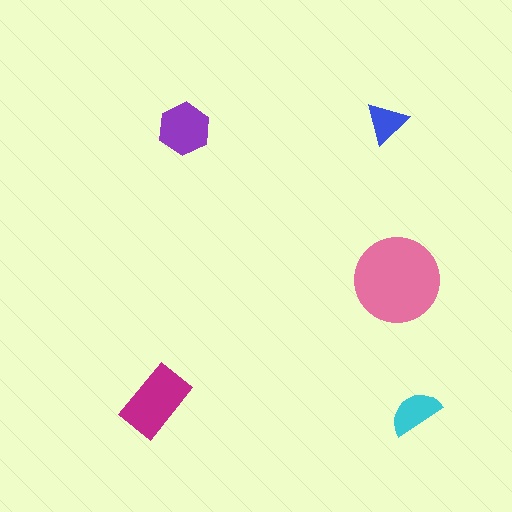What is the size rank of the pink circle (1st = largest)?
1st.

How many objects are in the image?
There are 5 objects in the image.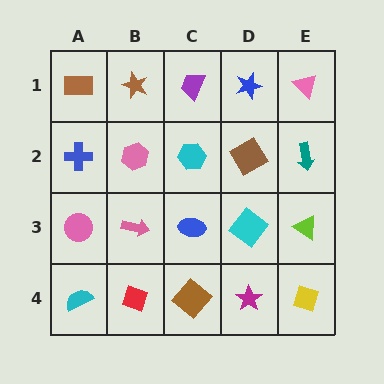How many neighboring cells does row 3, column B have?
4.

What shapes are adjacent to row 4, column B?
A pink arrow (row 3, column B), a cyan semicircle (row 4, column A), a brown diamond (row 4, column C).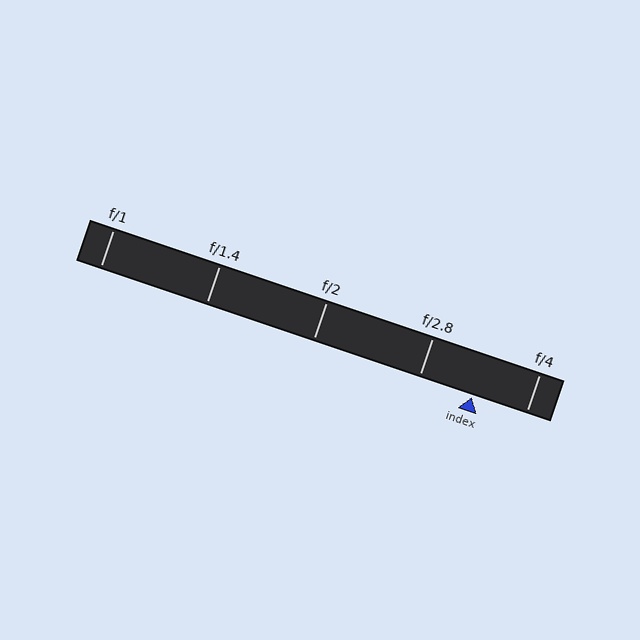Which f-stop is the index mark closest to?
The index mark is closest to f/2.8.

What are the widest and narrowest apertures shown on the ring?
The widest aperture shown is f/1 and the narrowest is f/4.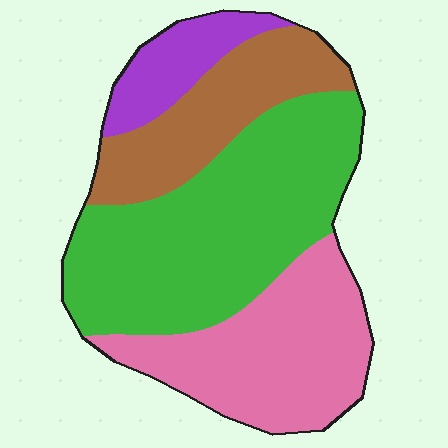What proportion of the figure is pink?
Pink takes up about one quarter (1/4) of the figure.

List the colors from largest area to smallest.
From largest to smallest: green, pink, brown, purple.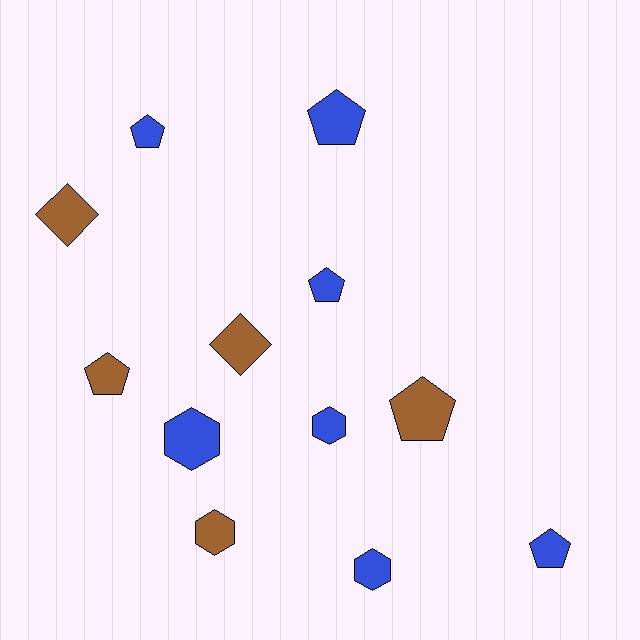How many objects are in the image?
There are 12 objects.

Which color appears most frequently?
Blue, with 7 objects.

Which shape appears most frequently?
Pentagon, with 6 objects.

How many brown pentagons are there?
There are 2 brown pentagons.